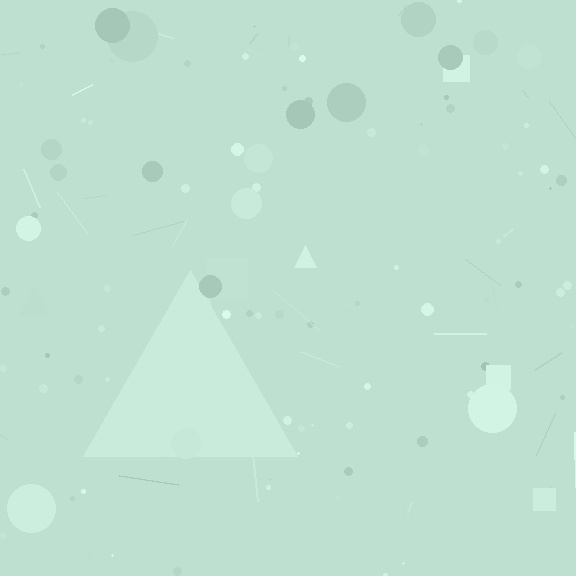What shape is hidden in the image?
A triangle is hidden in the image.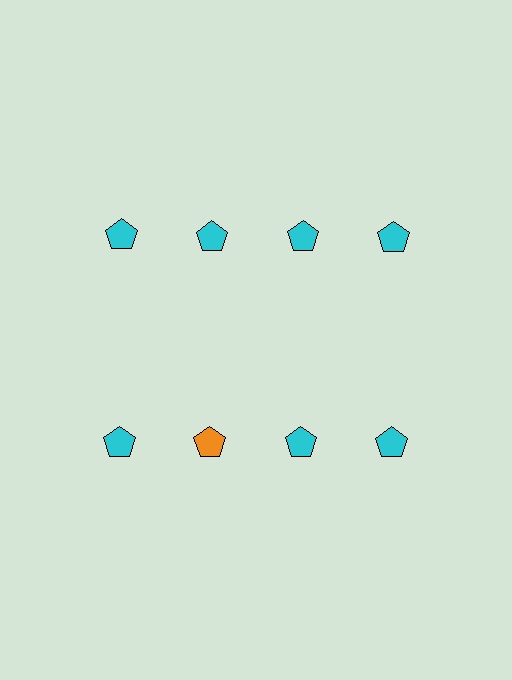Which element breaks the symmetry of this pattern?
The orange pentagon in the second row, second from left column breaks the symmetry. All other shapes are cyan pentagons.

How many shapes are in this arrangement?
There are 8 shapes arranged in a grid pattern.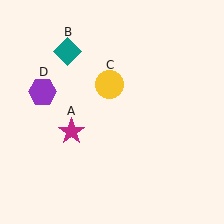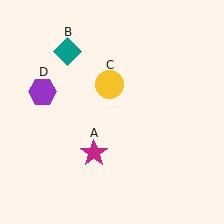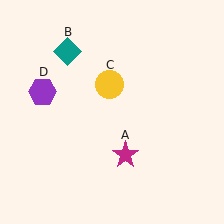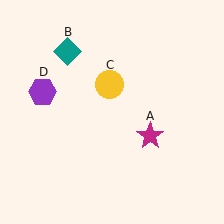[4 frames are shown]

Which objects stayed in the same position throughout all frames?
Teal diamond (object B) and yellow circle (object C) and purple hexagon (object D) remained stationary.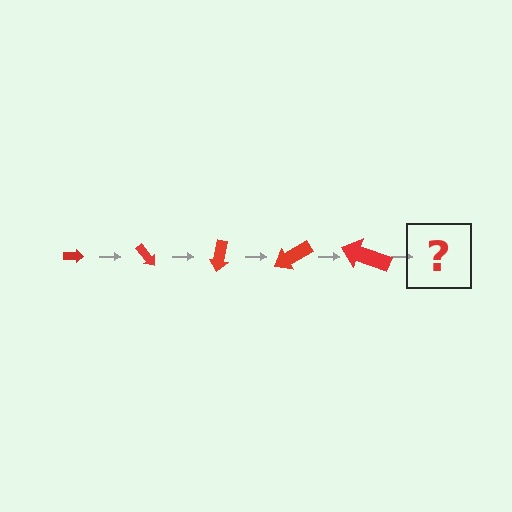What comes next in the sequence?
The next element should be an arrow, larger than the previous one and rotated 250 degrees from the start.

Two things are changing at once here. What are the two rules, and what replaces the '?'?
The two rules are that the arrow grows larger each step and it rotates 50 degrees each step. The '?' should be an arrow, larger than the previous one and rotated 250 degrees from the start.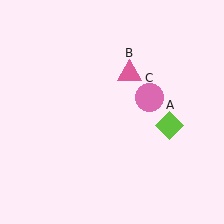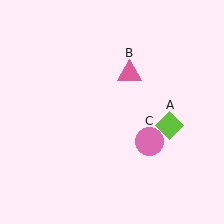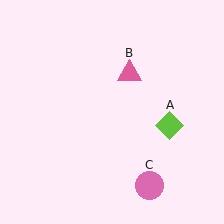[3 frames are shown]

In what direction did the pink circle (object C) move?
The pink circle (object C) moved down.